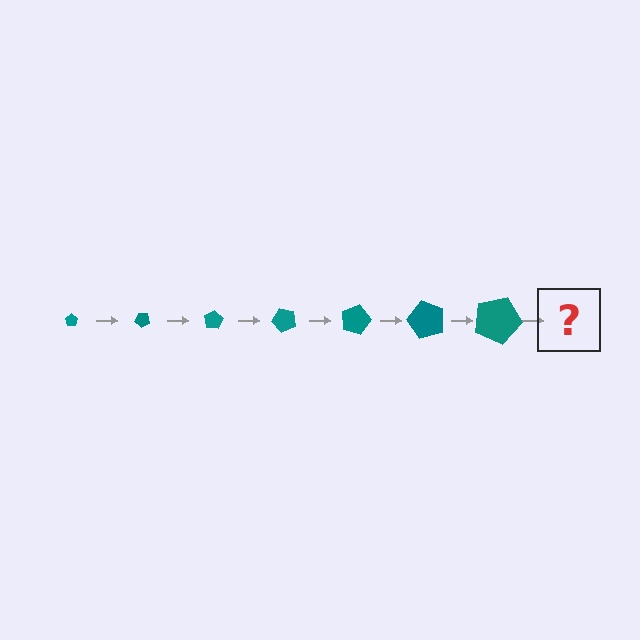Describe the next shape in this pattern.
It should be a pentagon, larger than the previous one and rotated 280 degrees from the start.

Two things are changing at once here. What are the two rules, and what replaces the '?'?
The two rules are that the pentagon grows larger each step and it rotates 40 degrees each step. The '?' should be a pentagon, larger than the previous one and rotated 280 degrees from the start.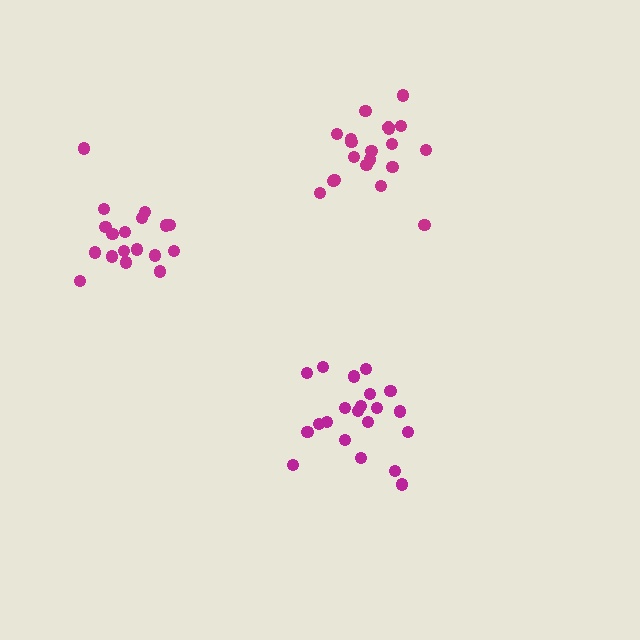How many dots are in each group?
Group 1: 21 dots, Group 2: 20 dots, Group 3: 18 dots (59 total).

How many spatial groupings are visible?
There are 3 spatial groupings.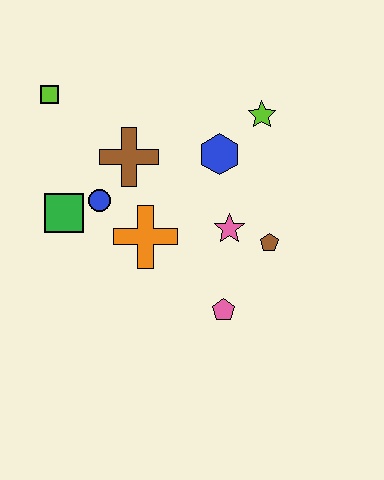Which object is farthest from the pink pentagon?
The lime square is farthest from the pink pentagon.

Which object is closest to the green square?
The blue circle is closest to the green square.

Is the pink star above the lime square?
No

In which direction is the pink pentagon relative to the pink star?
The pink pentagon is below the pink star.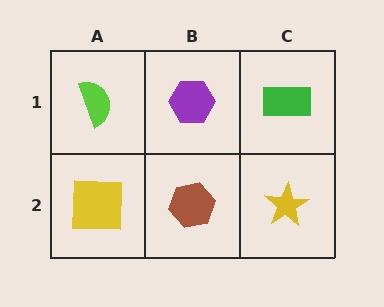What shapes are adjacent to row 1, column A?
A yellow square (row 2, column A), a purple hexagon (row 1, column B).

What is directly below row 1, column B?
A brown hexagon.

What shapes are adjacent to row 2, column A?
A lime semicircle (row 1, column A), a brown hexagon (row 2, column B).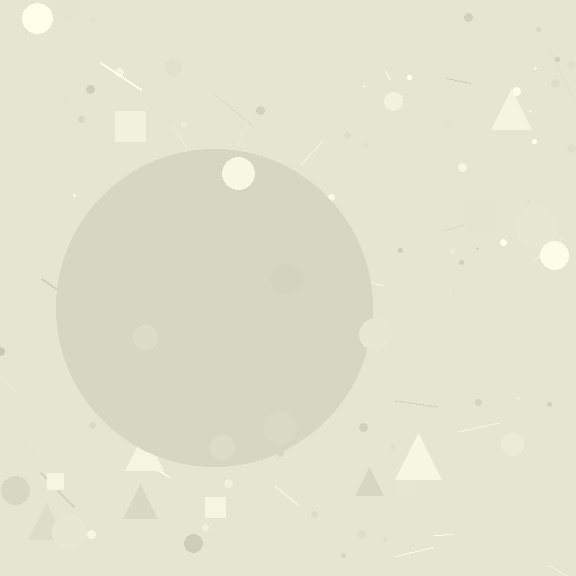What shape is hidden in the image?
A circle is hidden in the image.